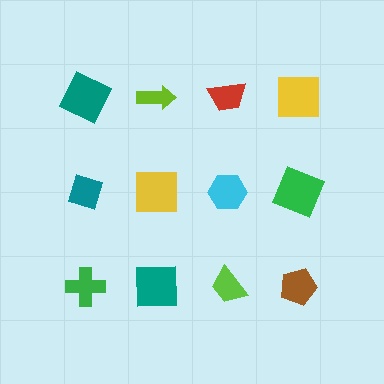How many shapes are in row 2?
4 shapes.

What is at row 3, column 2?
A teal square.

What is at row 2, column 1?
A teal diamond.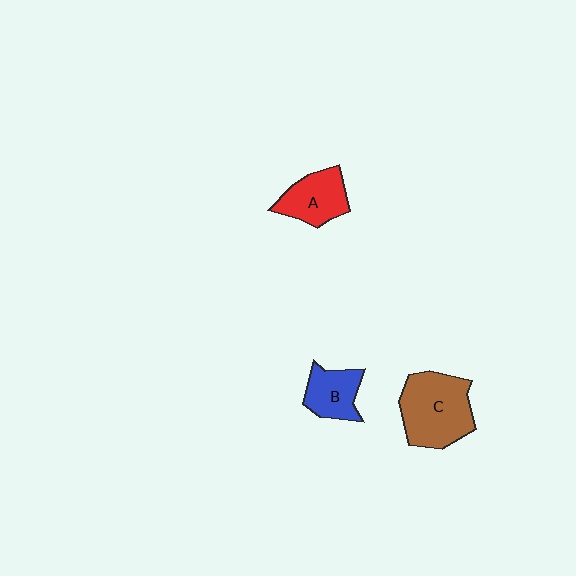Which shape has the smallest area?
Shape B (blue).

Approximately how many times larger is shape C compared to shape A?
Approximately 1.6 times.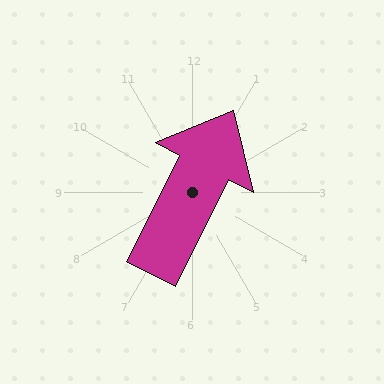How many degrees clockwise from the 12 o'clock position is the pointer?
Approximately 27 degrees.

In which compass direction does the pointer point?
Northeast.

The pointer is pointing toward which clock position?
Roughly 1 o'clock.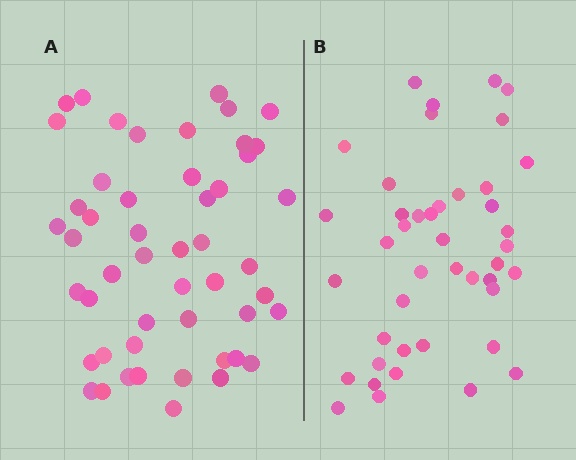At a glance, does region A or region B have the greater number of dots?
Region A (the left region) has more dots.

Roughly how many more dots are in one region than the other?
Region A has roughly 8 or so more dots than region B.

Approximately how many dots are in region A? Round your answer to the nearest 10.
About 50 dots.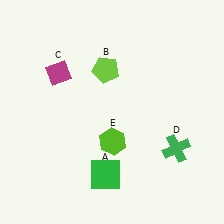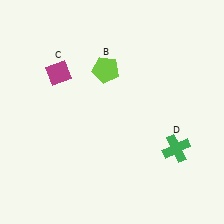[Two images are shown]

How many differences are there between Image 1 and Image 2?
There are 2 differences between the two images.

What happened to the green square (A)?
The green square (A) was removed in Image 2. It was in the bottom-left area of Image 1.